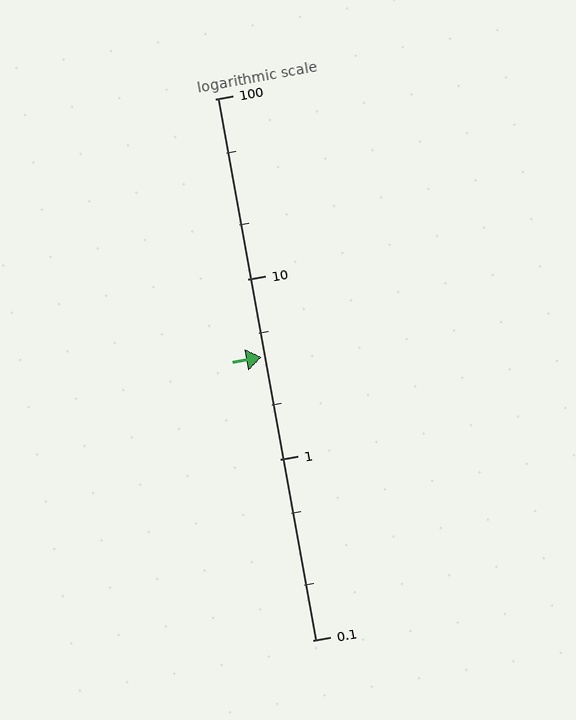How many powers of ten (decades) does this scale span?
The scale spans 3 decades, from 0.1 to 100.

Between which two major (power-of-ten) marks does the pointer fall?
The pointer is between 1 and 10.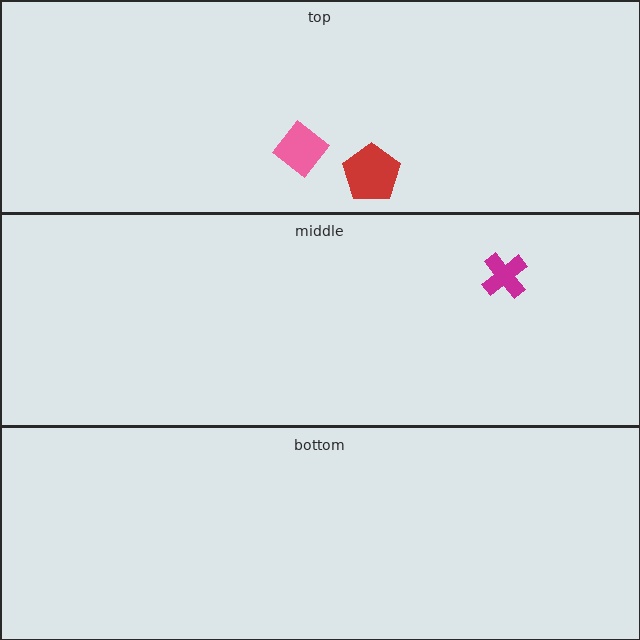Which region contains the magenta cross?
The middle region.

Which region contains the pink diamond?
The top region.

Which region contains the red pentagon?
The top region.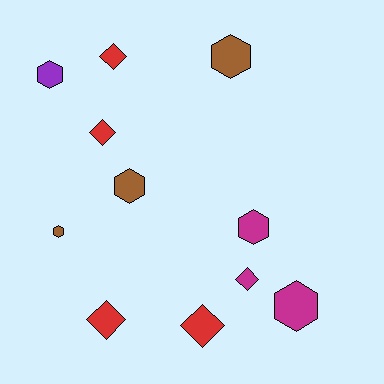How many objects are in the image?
There are 11 objects.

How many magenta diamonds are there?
There is 1 magenta diamond.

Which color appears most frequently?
Red, with 4 objects.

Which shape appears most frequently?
Hexagon, with 6 objects.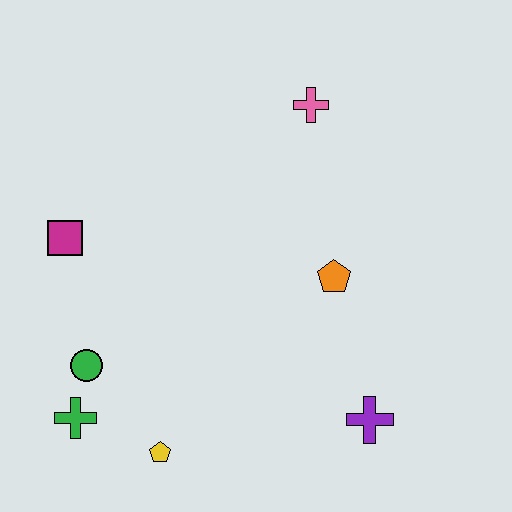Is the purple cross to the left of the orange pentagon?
No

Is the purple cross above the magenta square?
No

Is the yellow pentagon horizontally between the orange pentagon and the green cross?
Yes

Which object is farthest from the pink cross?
The green cross is farthest from the pink cross.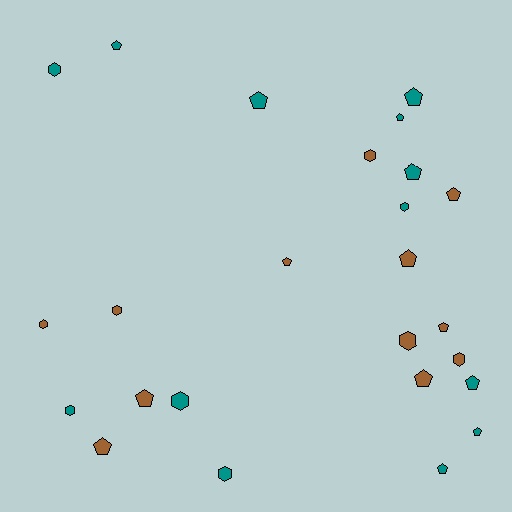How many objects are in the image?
There are 25 objects.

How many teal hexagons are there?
There are 5 teal hexagons.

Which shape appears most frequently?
Pentagon, with 15 objects.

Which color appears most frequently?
Teal, with 13 objects.